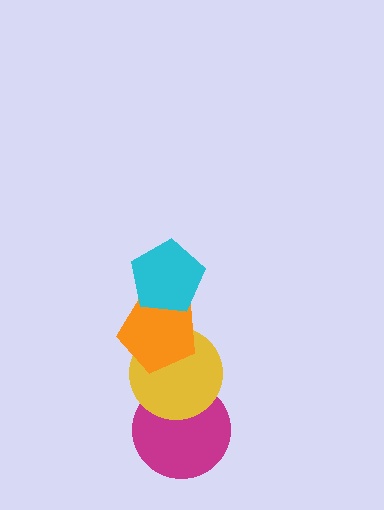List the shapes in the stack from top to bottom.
From top to bottom: the cyan pentagon, the orange pentagon, the yellow circle, the magenta circle.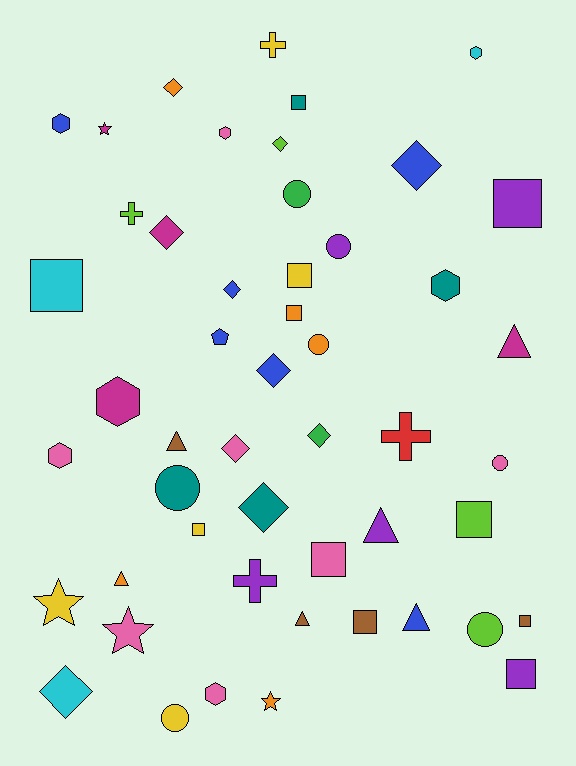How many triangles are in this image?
There are 6 triangles.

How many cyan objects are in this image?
There are 3 cyan objects.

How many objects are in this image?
There are 50 objects.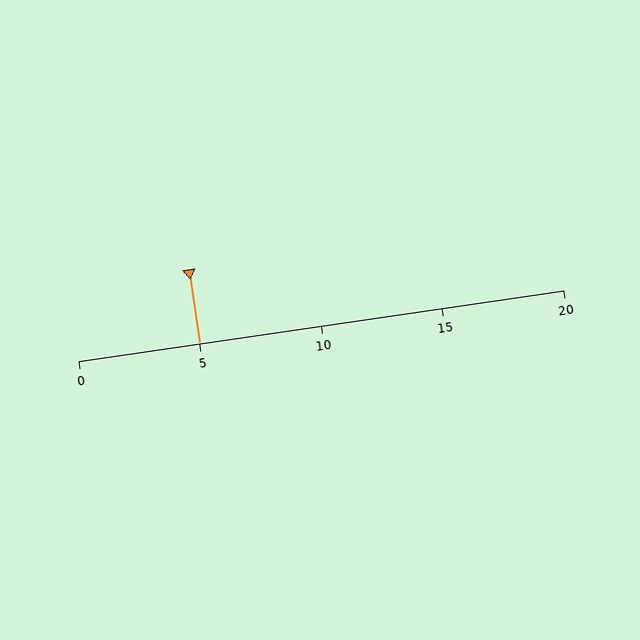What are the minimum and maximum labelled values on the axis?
The axis runs from 0 to 20.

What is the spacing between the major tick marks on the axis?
The major ticks are spaced 5 apart.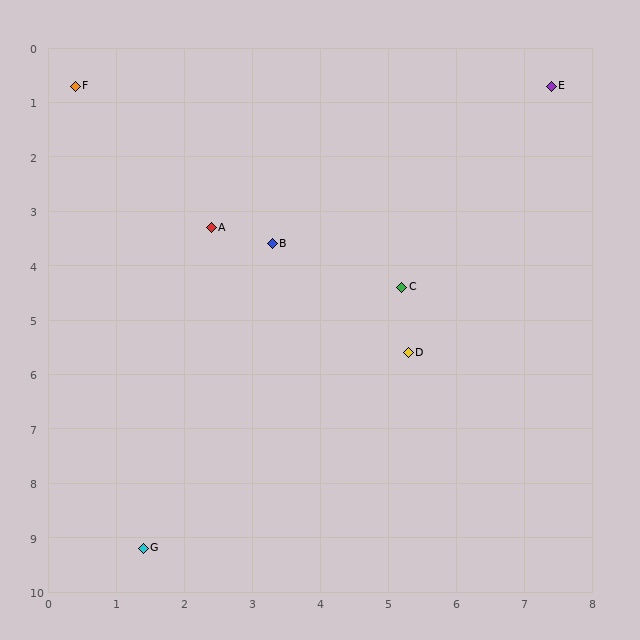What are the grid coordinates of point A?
Point A is at approximately (2.4, 3.3).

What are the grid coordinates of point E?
Point E is at approximately (7.4, 0.7).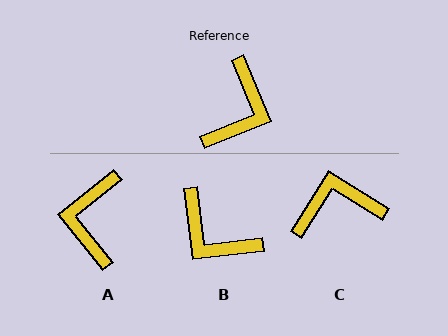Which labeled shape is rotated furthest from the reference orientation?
A, about 163 degrees away.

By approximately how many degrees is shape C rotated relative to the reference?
Approximately 126 degrees counter-clockwise.